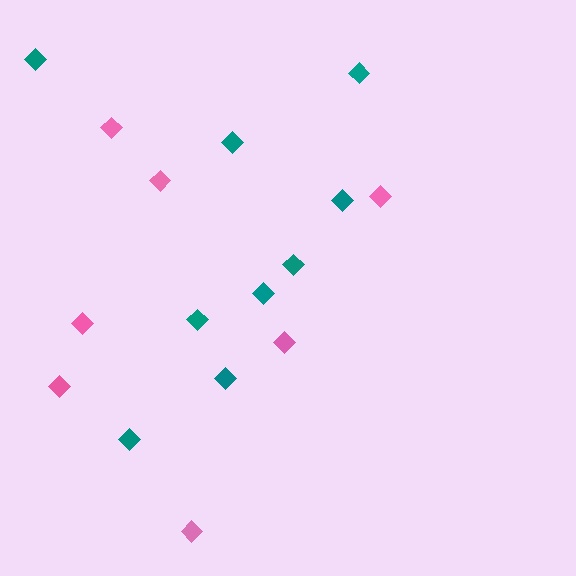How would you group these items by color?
There are 2 groups: one group of pink diamonds (7) and one group of teal diamonds (9).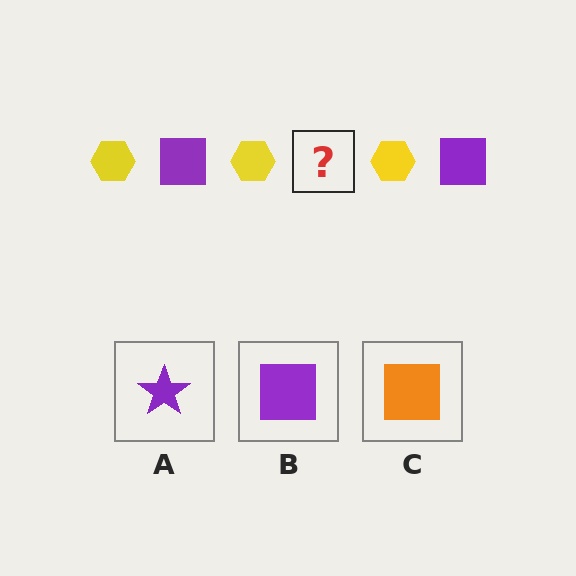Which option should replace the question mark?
Option B.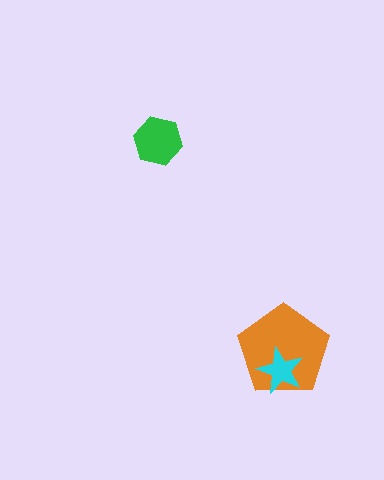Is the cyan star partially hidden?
No, no other shape covers it.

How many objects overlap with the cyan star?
1 object overlaps with the cyan star.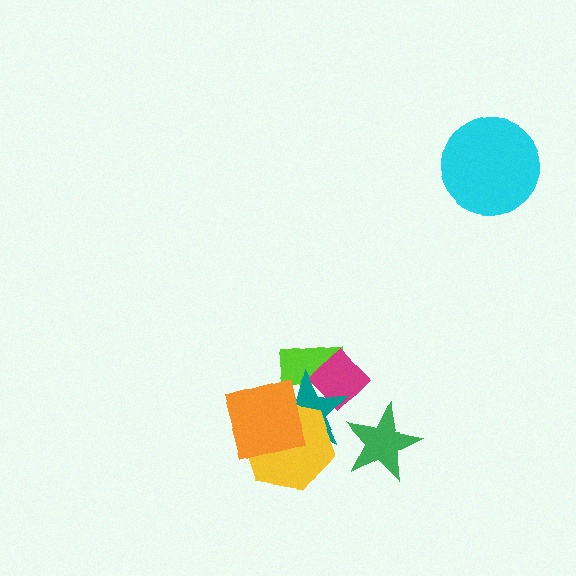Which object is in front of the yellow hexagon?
The orange square is in front of the yellow hexagon.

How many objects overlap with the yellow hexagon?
2 objects overlap with the yellow hexagon.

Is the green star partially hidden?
No, no other shape covers it.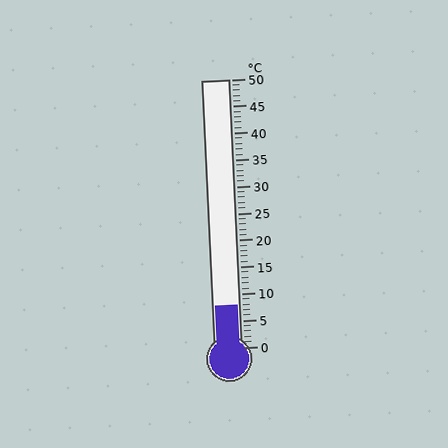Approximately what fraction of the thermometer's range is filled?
The thermometer is filled to approximately 15% of its range.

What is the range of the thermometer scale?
The thermometer scale ranges from 0°C to 50°C.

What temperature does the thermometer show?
The thermometer shows approximately 8°C.